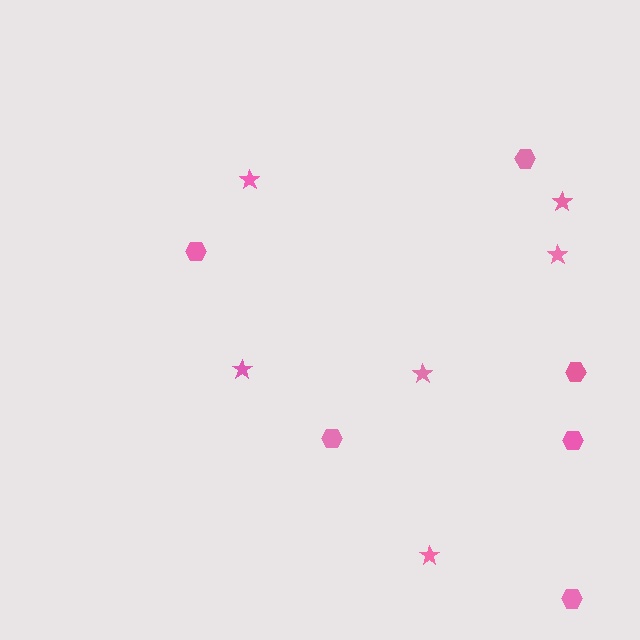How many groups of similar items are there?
There are 2 groups: one group of hexagons (6) and one group of stars (6).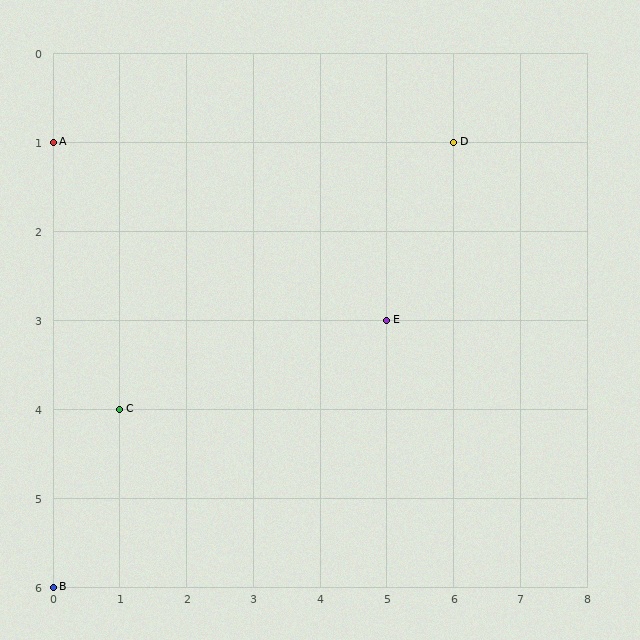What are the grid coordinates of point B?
Point B is at grid coordinates (0, 6).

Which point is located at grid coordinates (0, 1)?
Point A is at (0, 1).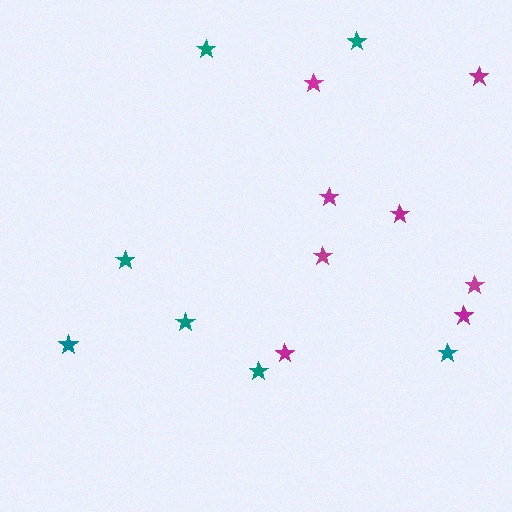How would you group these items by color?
There are 2 groups: one group of teal stars (7) and one group of magenta stars (8).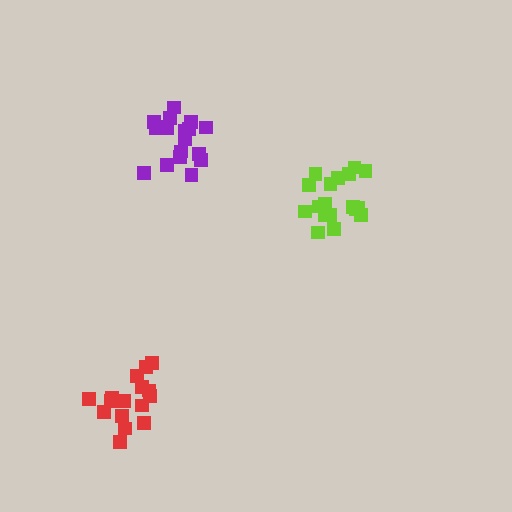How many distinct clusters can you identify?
There are 3 distinct clusters.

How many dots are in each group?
Group 1: 16 dots, Group 2: 18 dots, Group 3: 18 dots (52 total).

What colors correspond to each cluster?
The clusters are colored: red, purple, lime.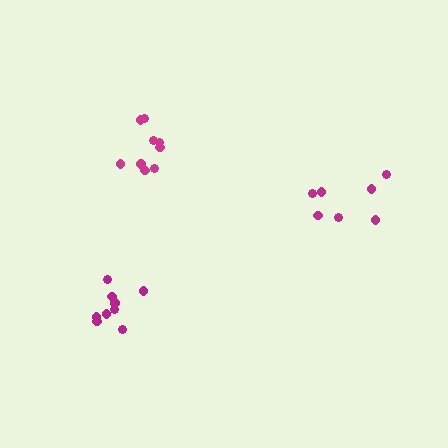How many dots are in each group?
Group 1: 9 dots, Group 2: 9 dots, Group 3: 7 dots (25 total).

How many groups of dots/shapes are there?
There are 3 groups.